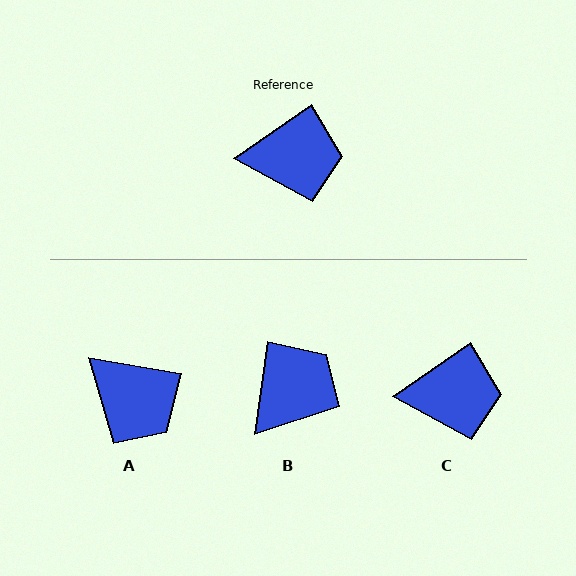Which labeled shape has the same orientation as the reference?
C.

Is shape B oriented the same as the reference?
No, it is off by about 47 degrees.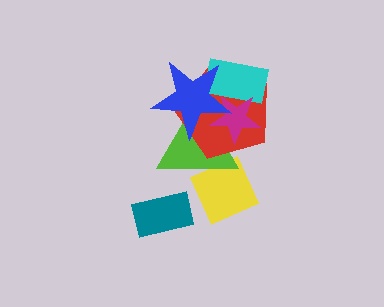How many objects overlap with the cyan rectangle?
3 objects overlap with the cyan rectangle.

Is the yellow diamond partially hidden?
Yes, it is partially covered by another shape.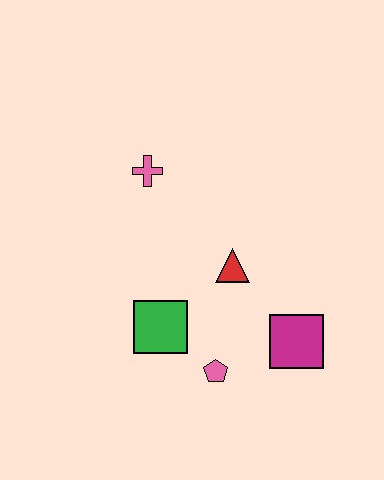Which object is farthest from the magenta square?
The pink cross is farthest from the magenta square.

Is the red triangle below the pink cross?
Yes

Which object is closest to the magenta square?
The pink pentagon is closest to the magenta square.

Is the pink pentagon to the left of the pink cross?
No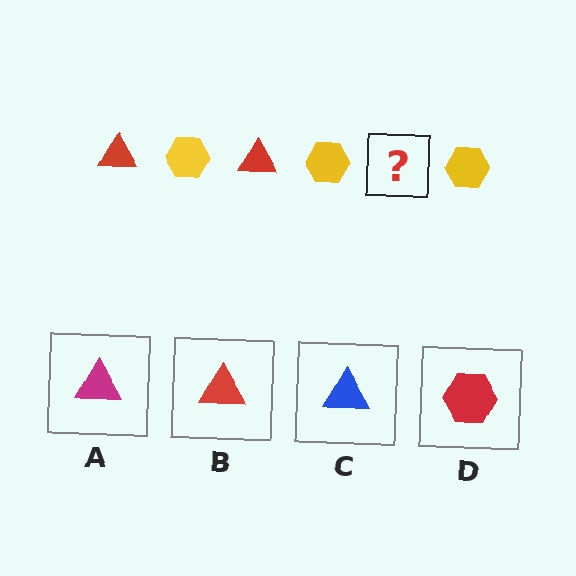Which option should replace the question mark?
Option B.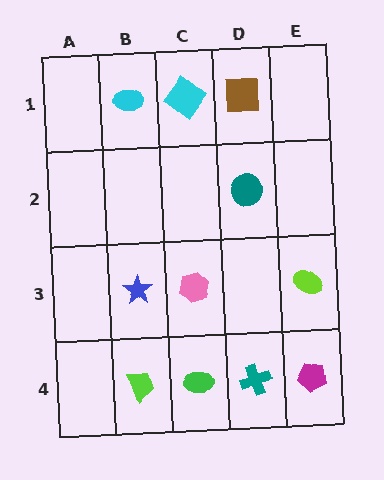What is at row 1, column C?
A cyan diamond.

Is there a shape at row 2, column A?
No, that cell is empty.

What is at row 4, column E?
A magenta pentagon.